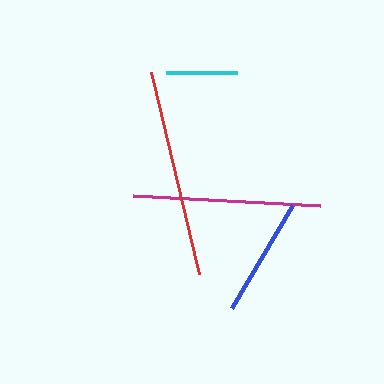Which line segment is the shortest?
The cyan line is the shortest at approximately 71 pixels.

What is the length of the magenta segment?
The magenta segment is approximately 188 pixels long.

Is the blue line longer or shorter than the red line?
The red line is longer than the blue line.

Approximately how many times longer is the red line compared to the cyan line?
The red line is approximately 2.9 times the length of the cyan line.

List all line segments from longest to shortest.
From longest to shortest: red, magenta, blue, cyan.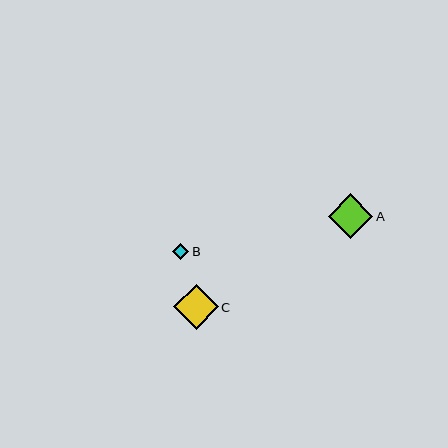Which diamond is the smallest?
Diamond B is the smallest with a size of approximately 16 pixels.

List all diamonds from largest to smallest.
From largest to smallest: C, A, B.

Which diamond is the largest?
Diamond C is the largest with a size of approximately 45 pixels.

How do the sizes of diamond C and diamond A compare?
Diamond C and diamond A are approximately the same size.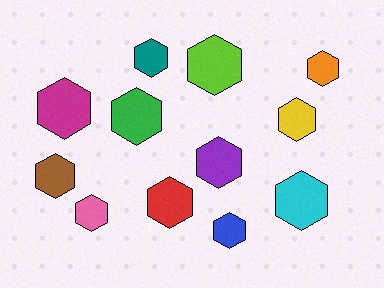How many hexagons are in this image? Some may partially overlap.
There are 12 hexagons.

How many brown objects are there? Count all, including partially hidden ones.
There is 1 brown object.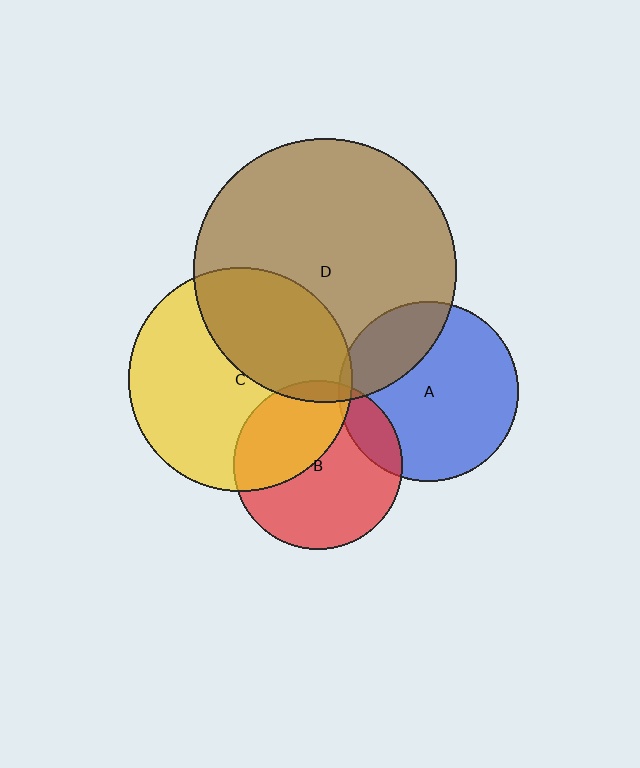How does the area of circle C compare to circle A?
Approximately 1.6 times.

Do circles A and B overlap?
Yes.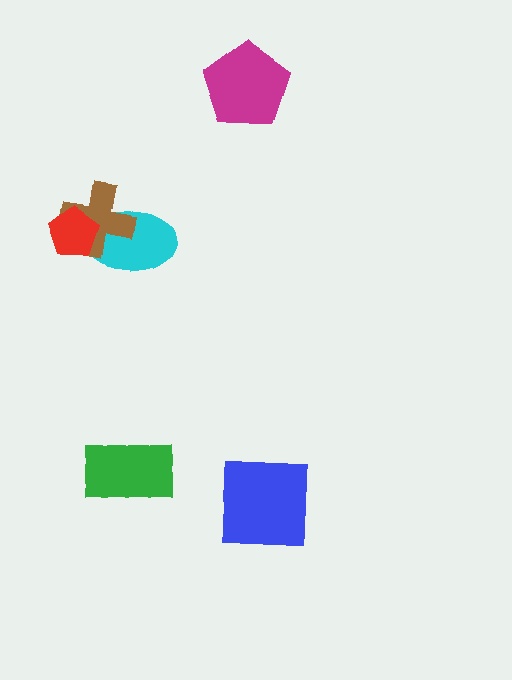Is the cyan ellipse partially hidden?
Yes, it is partially covered by another shape.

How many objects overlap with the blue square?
0 objects overlap with the blue square.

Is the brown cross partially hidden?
Yes, it is partially covered by another shape.